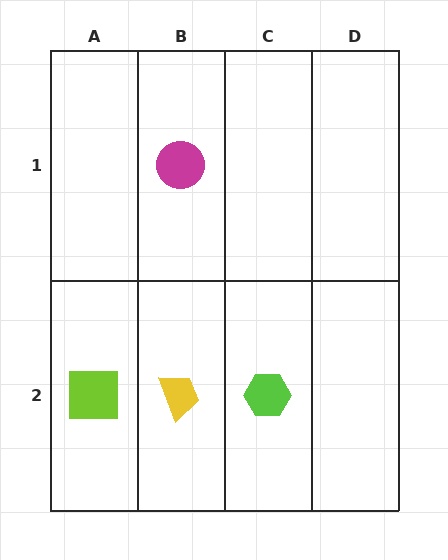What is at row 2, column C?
A lime hexagon.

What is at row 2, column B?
A yellow trapezoid.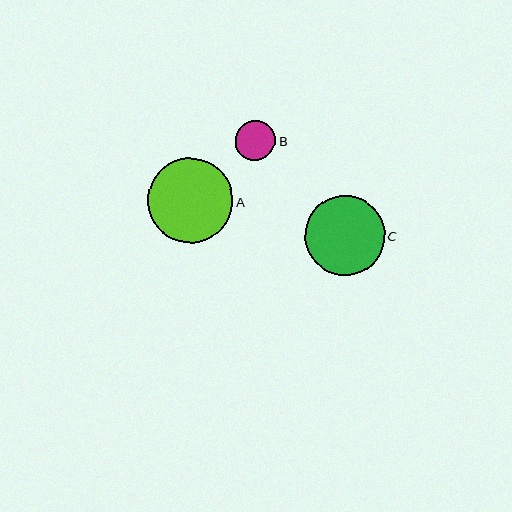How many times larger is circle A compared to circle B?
Circle A is approximately 2.1 times the size of circle B.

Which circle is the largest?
Circle A is the largest with a size of approximately 85 pixels.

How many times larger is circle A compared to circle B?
Circle A is approximately 2.1 times the size of circle B.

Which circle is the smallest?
Circle B is the smallest with a size of approximately 40 pixels.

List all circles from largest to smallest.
From largest to smallest: A, C, B.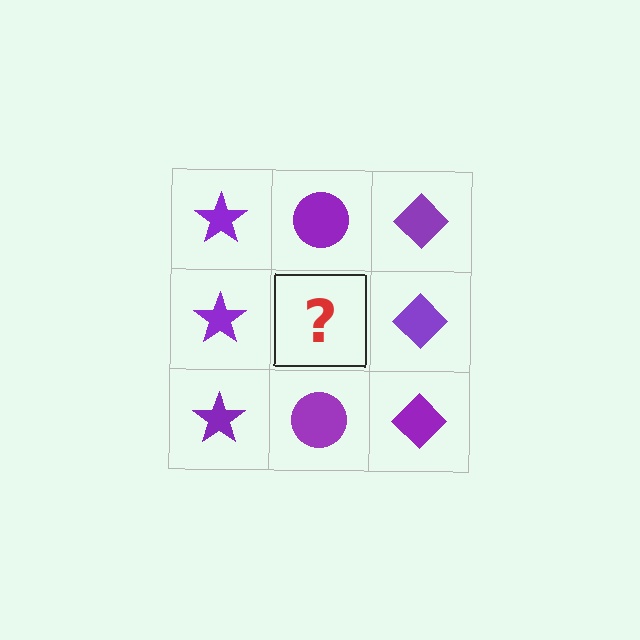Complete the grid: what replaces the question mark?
The question mark should be replaced with a purple circle.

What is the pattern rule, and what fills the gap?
The rule is that each column has a consistent shape. The gap should be filled with a purple circle.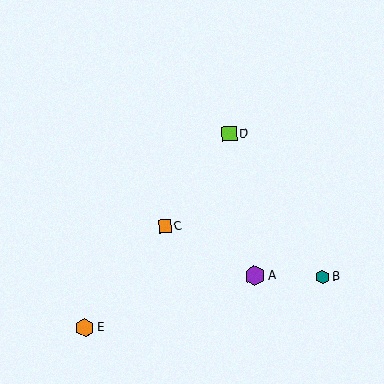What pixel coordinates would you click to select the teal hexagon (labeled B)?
Click at (322, 277) to select the teal hexagon B.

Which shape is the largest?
The purple hexagon (labeled A) is the largest.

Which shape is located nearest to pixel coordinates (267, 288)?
The purple hexagon (labeled A) at (255, 276) is nearest to that location.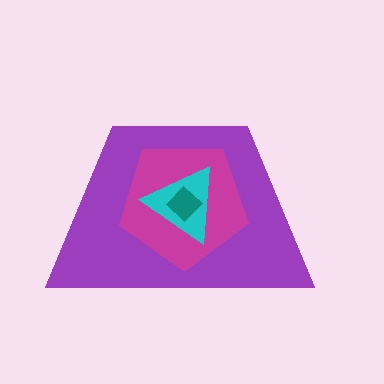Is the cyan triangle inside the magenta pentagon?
Yes.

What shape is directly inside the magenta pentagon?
The cyan triangle.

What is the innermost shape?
The teal diamond.